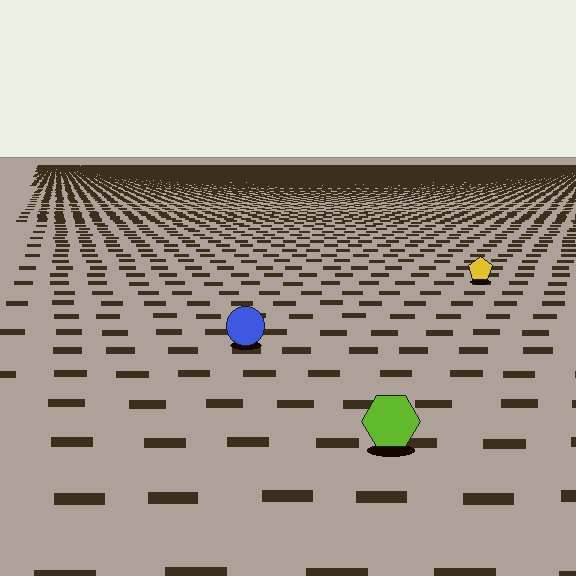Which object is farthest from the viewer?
The yellow pentagon is farthest from the viewer. It appears smaller and the ground texture around it is denser.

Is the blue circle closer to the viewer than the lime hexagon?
No. The lime hexagon is closer — you can tell from the texture gradient: the ground texture is coarser near it.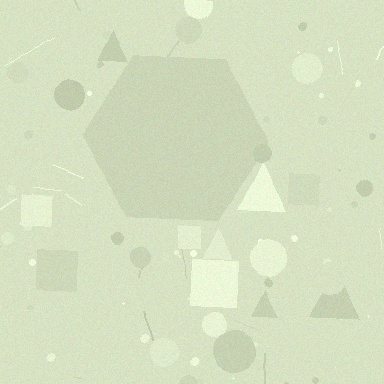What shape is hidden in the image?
A hexagon is hidden in the image.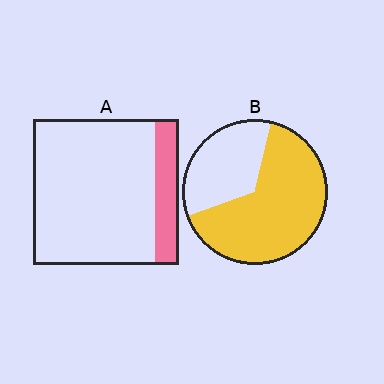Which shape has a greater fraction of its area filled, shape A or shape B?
Shape B.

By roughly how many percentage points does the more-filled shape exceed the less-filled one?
By roughly 50 percentage points (B over A).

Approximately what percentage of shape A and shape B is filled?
A is approximately 15% and B is approximately 65%.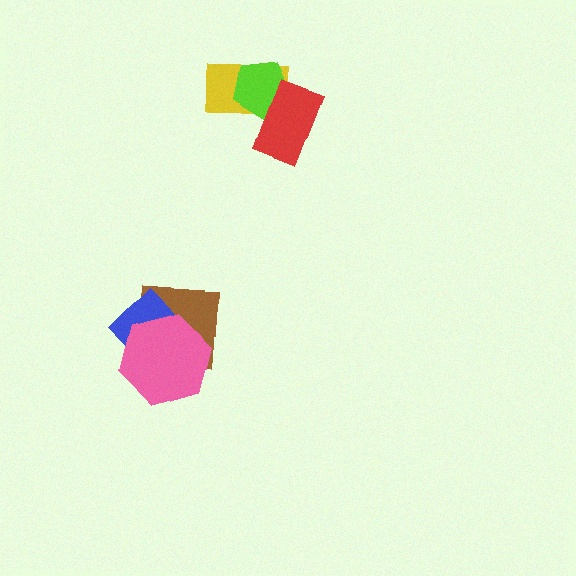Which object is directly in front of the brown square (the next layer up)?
The blue diamond is directly in front of the brown square.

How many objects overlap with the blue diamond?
2 objects overlap with the blue diamond.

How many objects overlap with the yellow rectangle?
2 objects overlap with the yellow rectangle.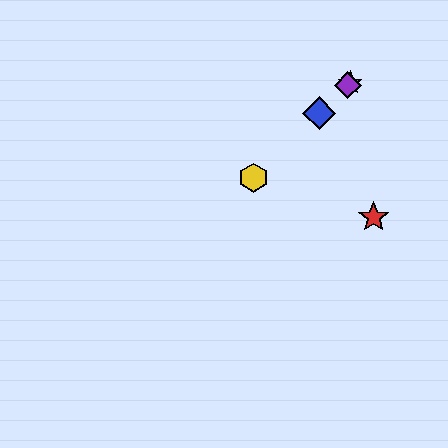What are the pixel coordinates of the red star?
The red star is at (374, 217).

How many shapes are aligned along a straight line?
4 shapes (the blue diamond, the green star, the yellow hexagon, the purple diamond) are aligned along a straight line.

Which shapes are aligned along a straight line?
The blue diamond, the green star, the yellow hexagon, the purple diamond are aligned along a straight line.